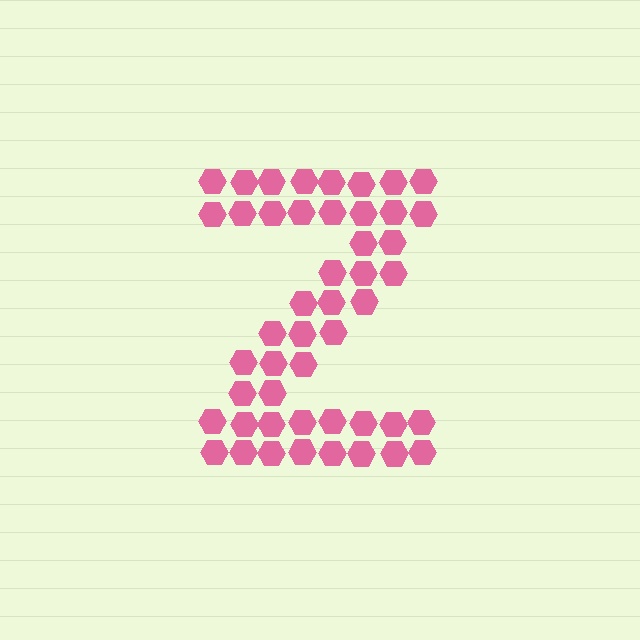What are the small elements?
The small elements are hexagons.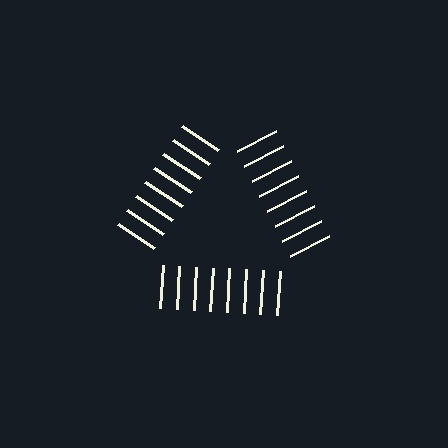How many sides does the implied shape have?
3 sides — the line-ends trace a triangle.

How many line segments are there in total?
24 — 8 along each of the 3 edges.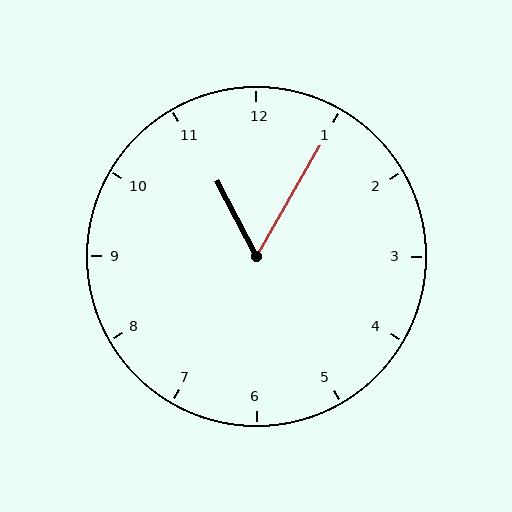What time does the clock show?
11:05.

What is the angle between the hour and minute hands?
Approximately 58 degrees.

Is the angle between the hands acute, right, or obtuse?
It is acute.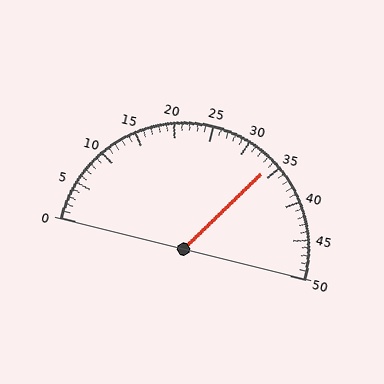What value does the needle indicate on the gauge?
The needle indicates approximately 34.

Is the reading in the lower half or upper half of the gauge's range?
The reading is in the upper half of the range (0 to 50).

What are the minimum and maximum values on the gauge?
The gauge ranges from 0 to 50.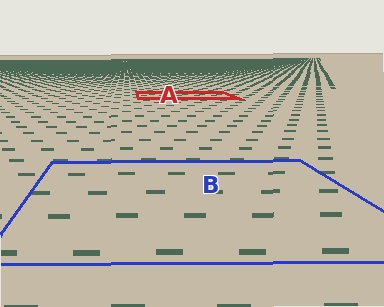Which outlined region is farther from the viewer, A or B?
Region A is farther from the viewer — the texture elements inside it appear smaller and more densely packed.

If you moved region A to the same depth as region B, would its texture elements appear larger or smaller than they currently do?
They would appear larger. At a closer depth, the same texture elements are projected at a bigger on-screen size.